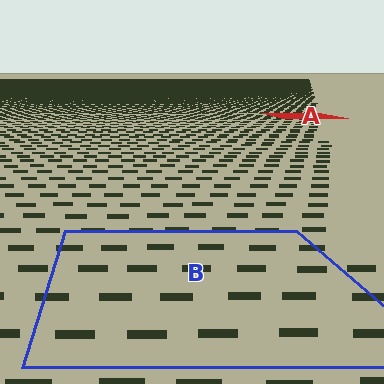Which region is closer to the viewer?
Region B is closer. The texture elements there are larger and more spread out.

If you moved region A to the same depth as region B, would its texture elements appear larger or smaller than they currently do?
They would appear larger. At a closer depth, the same texture elements are projected at a bigger on-screen size.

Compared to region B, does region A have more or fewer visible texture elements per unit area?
Region A has more texture elements per unit area — they are packed more densely because it is farther away.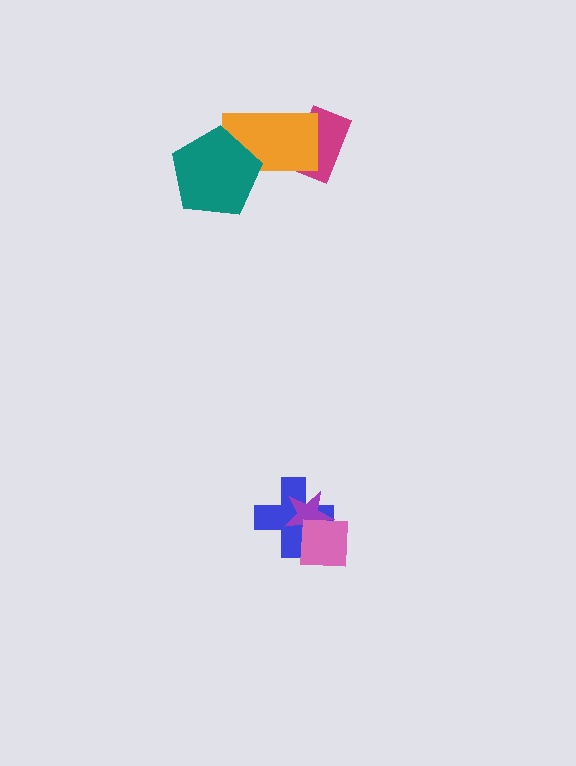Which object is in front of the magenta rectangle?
The orange rectangle is in front of the magenta rectangle.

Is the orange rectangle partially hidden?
Yes, it is partially covered by another shape.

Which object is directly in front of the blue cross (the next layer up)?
The purple star is directly in front of the blue cross.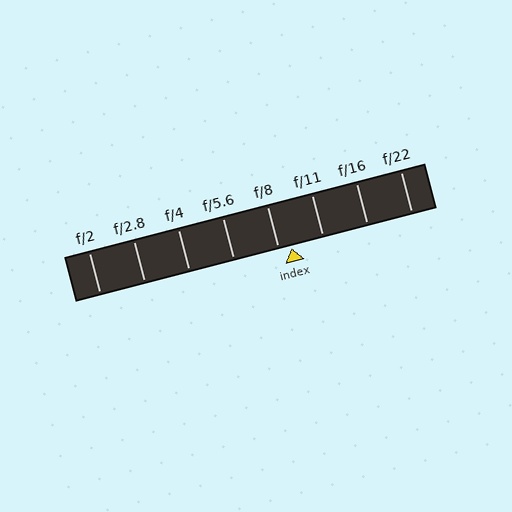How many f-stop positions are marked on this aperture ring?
There are 8 f-stop positions marked.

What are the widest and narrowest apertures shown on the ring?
The widest aperture shown is f/2 and the narrowest is f/22.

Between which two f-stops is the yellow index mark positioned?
The index mark is between f/8 and f/11.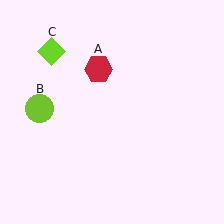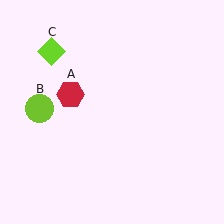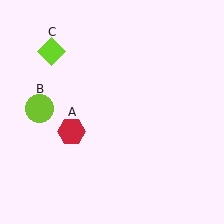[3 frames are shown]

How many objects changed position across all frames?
1 object changed position: red hexagon (object A).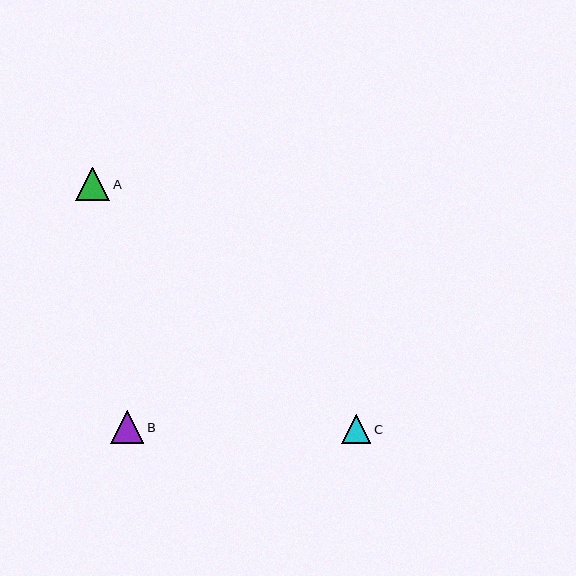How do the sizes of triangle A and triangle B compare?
Triangle A and triangle B are approximately the same size.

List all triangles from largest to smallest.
From largest to smallest: A, B, C.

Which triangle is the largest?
Triangle A is the largest with a size of approximately 34 pixels.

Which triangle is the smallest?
Triangle C is the smallest with a size of approximately 29 pixels.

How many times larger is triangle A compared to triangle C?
Triangle A is approximately 1.2 times the size of triangle C.